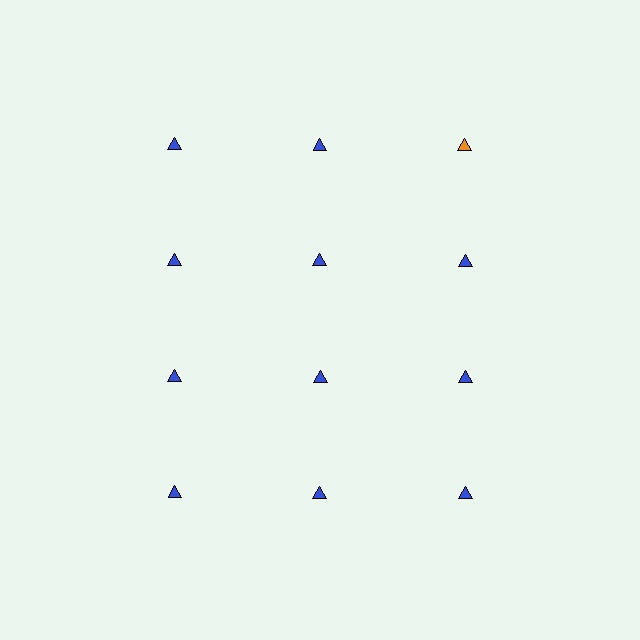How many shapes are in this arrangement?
There are 12 shapes arranged in a grid pattern.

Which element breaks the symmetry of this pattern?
The orange triangle in the top row, center column breaks the symmetry. All other shapes are blue triangles.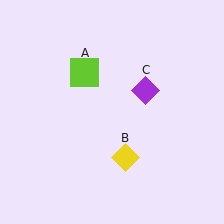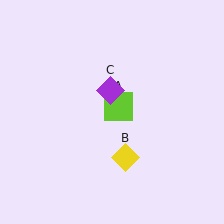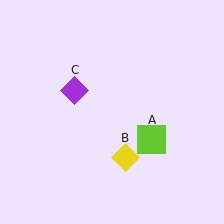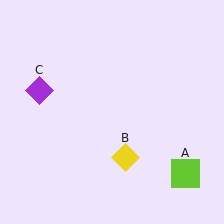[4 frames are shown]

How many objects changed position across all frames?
2 objects changed position: lime square (object A), purple diamond (object C).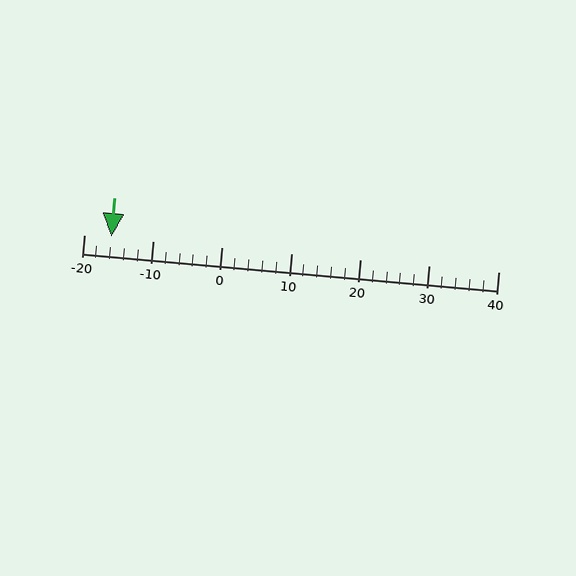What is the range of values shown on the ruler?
The ruler shows values from -20 to 40.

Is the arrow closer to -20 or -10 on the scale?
The arrow is closer to -20.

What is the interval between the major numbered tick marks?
The major tick marks are spaced 10 units apart.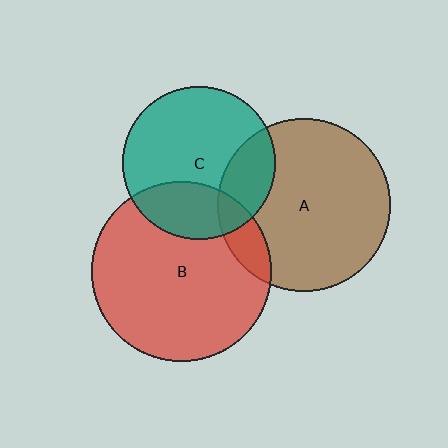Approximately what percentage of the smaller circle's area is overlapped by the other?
Approximately 25%.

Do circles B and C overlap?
Yes.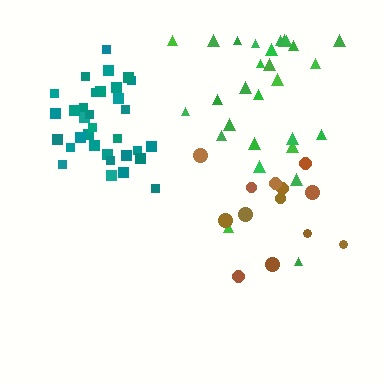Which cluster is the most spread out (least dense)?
Brown.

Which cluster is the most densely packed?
Teal.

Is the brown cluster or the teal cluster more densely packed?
Teal.